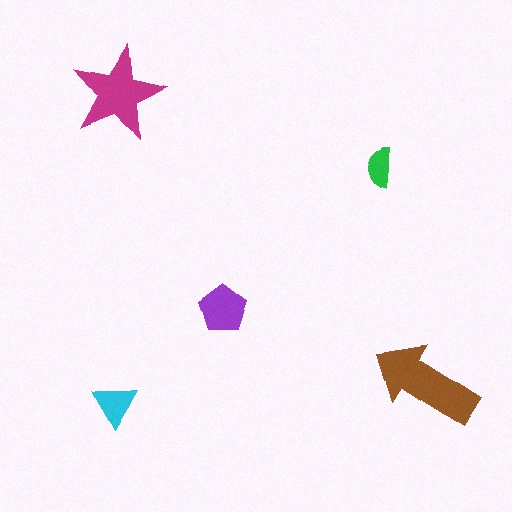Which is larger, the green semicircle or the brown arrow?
The brown arrow.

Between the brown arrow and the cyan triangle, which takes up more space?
The brown arrow.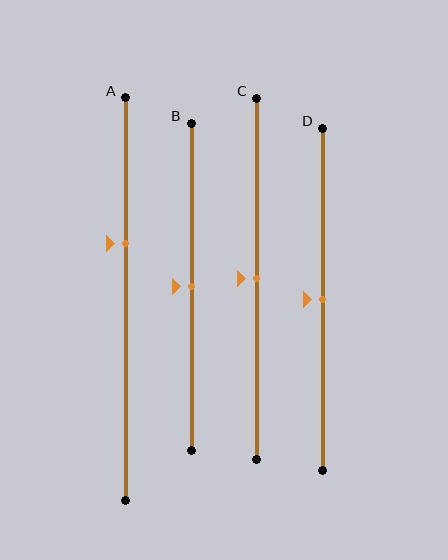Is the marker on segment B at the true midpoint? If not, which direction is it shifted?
Yes, the marker on segment B is at the true midpoint.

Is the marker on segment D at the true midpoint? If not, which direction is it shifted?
Yes, the marker on segment D is at the true midpoint.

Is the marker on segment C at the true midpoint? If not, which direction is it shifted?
Yes, the marker on segment C is at the true midpoint.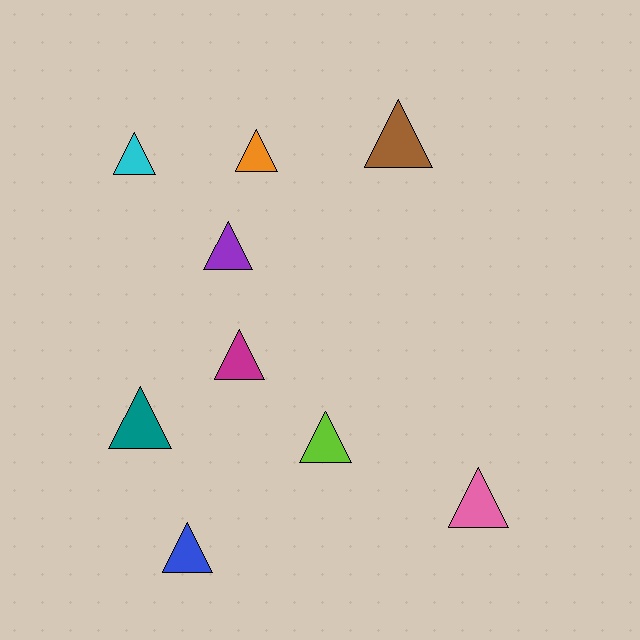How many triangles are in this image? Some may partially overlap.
There are 9 triangles.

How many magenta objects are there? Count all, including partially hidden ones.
There is 1 magenta object.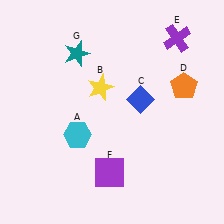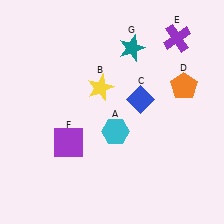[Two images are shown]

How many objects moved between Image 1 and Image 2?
3 objects moved between the two images.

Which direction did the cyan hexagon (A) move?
The cyan hexagon (A) moved right.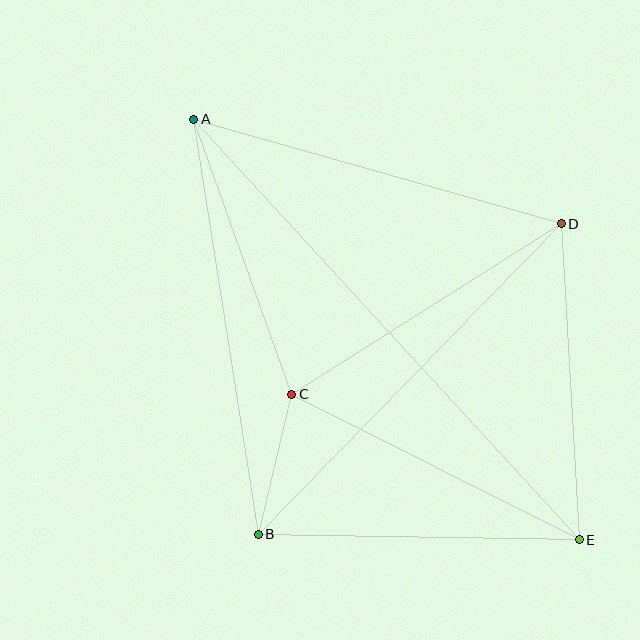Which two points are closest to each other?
Points B and C are closest to each other.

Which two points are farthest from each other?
Points A and E are farthest from each other.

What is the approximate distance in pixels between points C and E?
The distance between C and E is approximately 322 pixels.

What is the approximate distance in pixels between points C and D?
The distance between C and D is approximately 319 pixels.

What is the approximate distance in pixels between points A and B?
The distance between A and B is approximately 420 pixels.